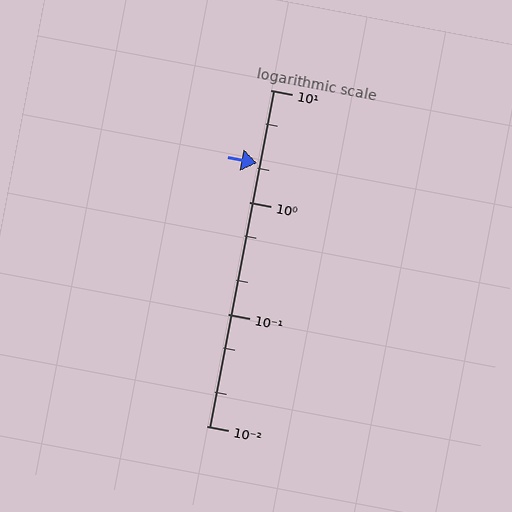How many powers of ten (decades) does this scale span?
The scale spans 3 decades, from 0.01 to 10.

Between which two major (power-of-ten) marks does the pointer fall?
The pointer is between 1 and 10.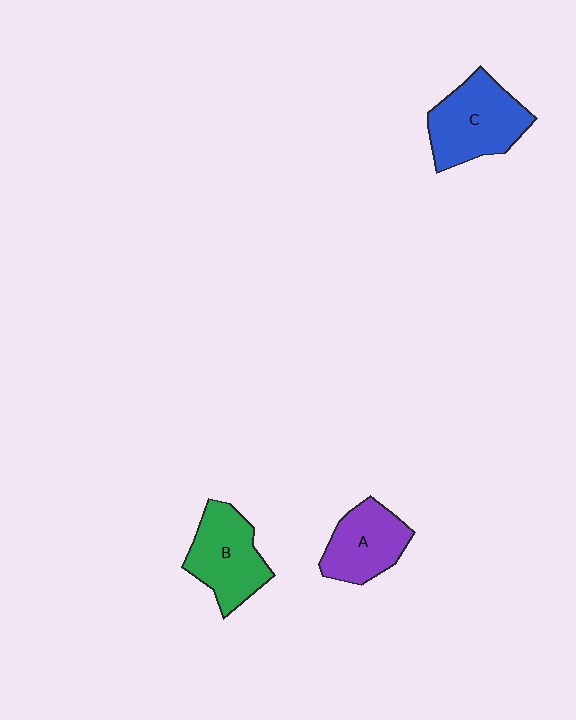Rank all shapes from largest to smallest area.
From largest to smallest: C (blue), B (green), A (purple).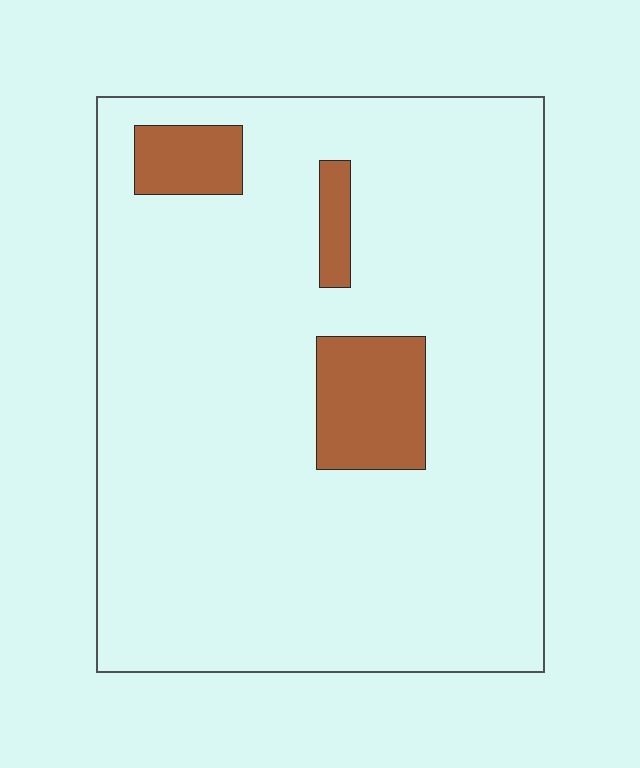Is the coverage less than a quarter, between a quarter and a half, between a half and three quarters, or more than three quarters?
Less than a quarter.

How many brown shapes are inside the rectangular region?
3.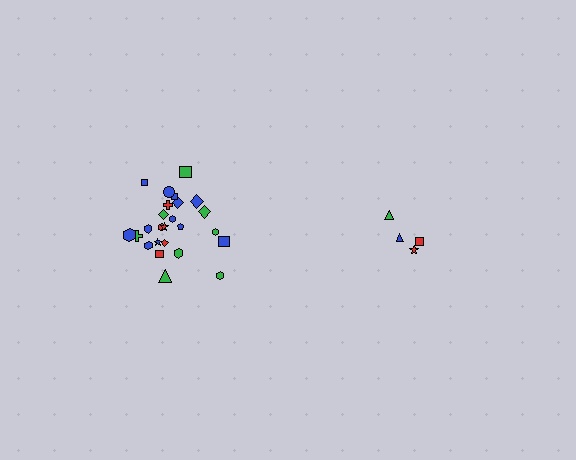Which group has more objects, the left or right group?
The left group.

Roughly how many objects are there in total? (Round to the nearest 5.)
Roughly 30 objects in total.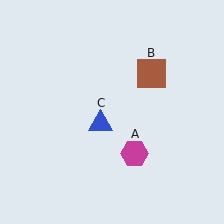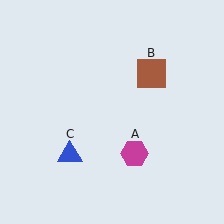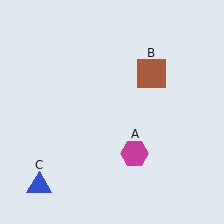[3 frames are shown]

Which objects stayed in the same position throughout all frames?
Magenta hexagon (object A) and brown square (object B) remained stationary.